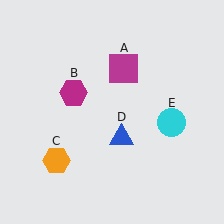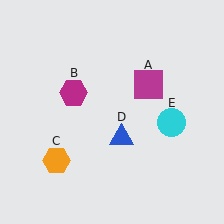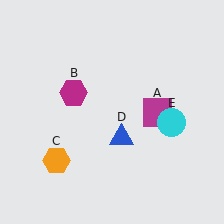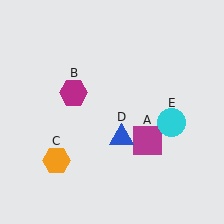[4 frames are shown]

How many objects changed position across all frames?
1 object changed position: magenta square (object A).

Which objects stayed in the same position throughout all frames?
Magenta hexagon (object B) and orange hexagon (object C) and blue triangle (object D) and cyan circle (object E) remained stationary.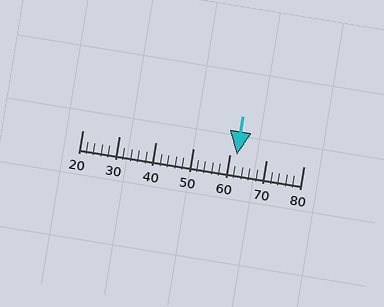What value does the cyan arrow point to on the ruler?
The cyan arrow points to approximately 62.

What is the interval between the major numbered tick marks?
The major tick marks are spaced 10 units apart.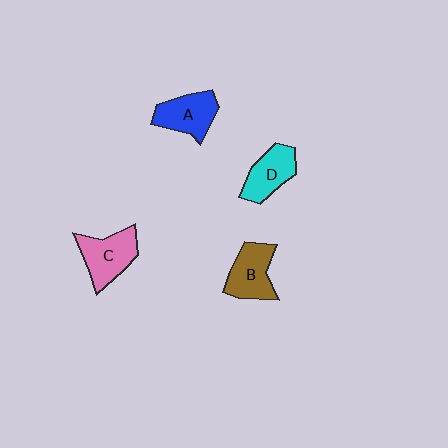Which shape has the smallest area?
Shape D (cyan).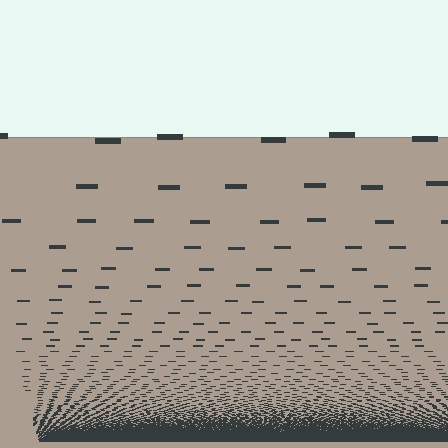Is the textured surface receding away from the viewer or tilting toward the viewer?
The surface appears to tilt toward the viewer. Texture elements get larger and sparser toward the top.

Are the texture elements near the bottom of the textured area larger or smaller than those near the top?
Smaller. The gradient is inverted — elements near the bottom are smaller and denser.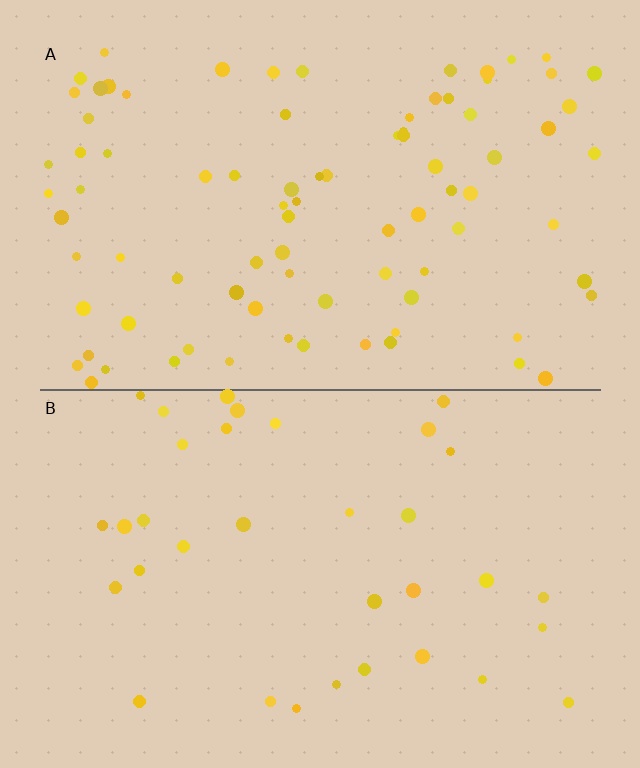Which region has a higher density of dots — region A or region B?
A (the top).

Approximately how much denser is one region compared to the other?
Approximately 2.5× — region A over region B.